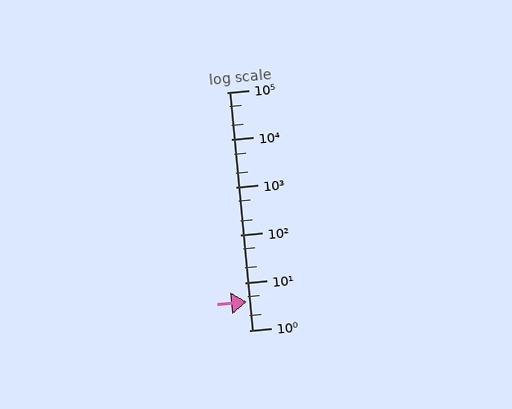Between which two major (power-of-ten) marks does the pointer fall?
The pointer is between 1 and 10.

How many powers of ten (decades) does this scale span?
The scale spans 5 decades, from 1 to 100000.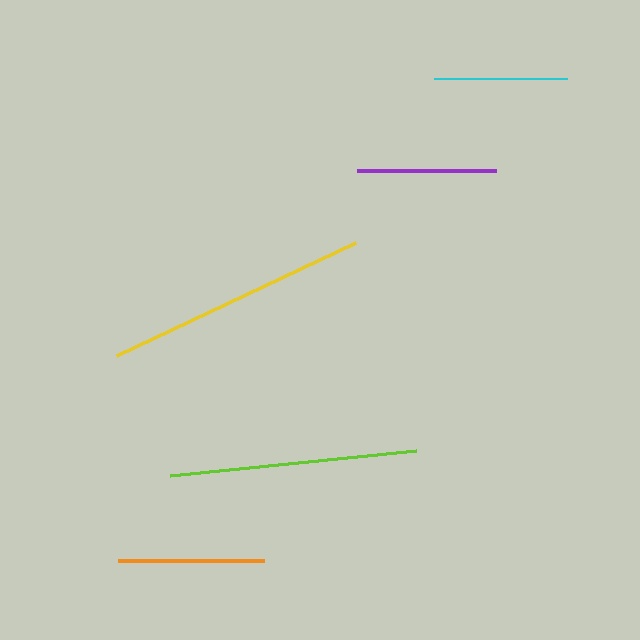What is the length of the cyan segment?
The cyan segment is approximately 134 pixels long.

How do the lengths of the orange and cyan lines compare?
The orange and cyan lines are approximately the same length.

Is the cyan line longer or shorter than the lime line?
The lime line is longer than the cyan line.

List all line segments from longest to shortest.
From longest to shortest: yellow, lime, orange, purple, cyan.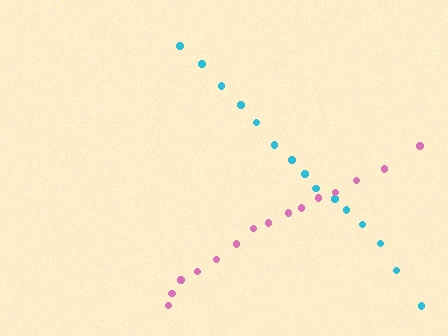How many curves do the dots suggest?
There are 2 distinct paths.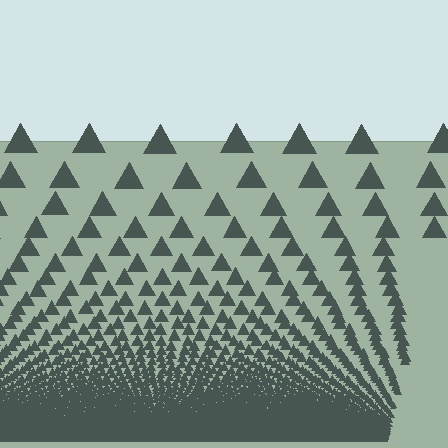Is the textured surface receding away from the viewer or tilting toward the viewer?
The surface appears to tilt toward the viewer. Texture elements get larger and sparser toward the top.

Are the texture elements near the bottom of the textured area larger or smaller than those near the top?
Smaller. The gradient is inverted — elements near the bottom are smaller and denser.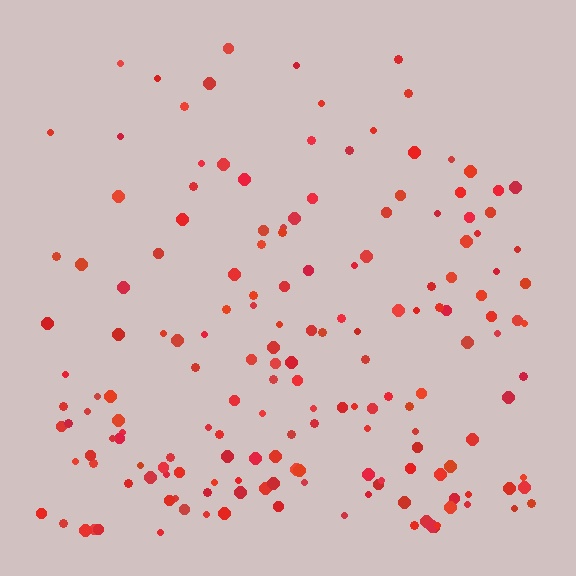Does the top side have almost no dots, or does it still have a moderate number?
Still a moderate number, just noticeably fewer than the bottom.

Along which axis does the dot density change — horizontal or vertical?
Vertical.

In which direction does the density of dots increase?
From top to bottom, with the bottom side densest.